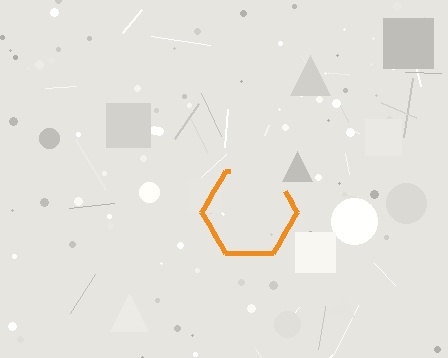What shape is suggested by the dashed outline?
The dashed outline suggests a hexagon.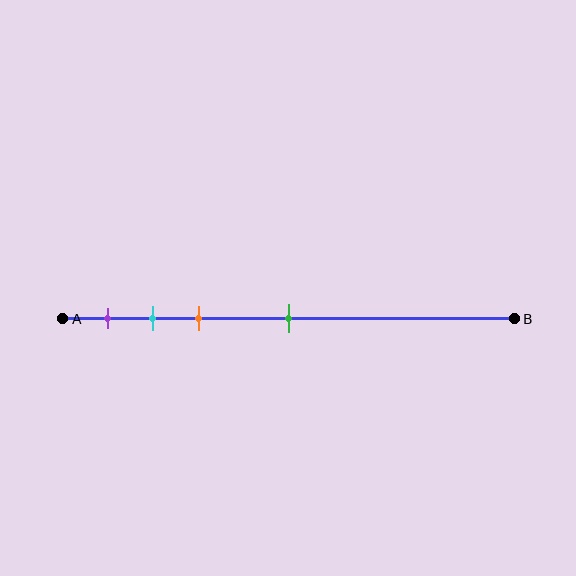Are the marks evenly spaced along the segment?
No, the marks are not evenly spaced.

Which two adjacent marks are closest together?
The cyan and orange marks are the closest adjacent pair.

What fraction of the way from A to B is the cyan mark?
The cyan mark is approximately 20% (0.2) of the way from A to B.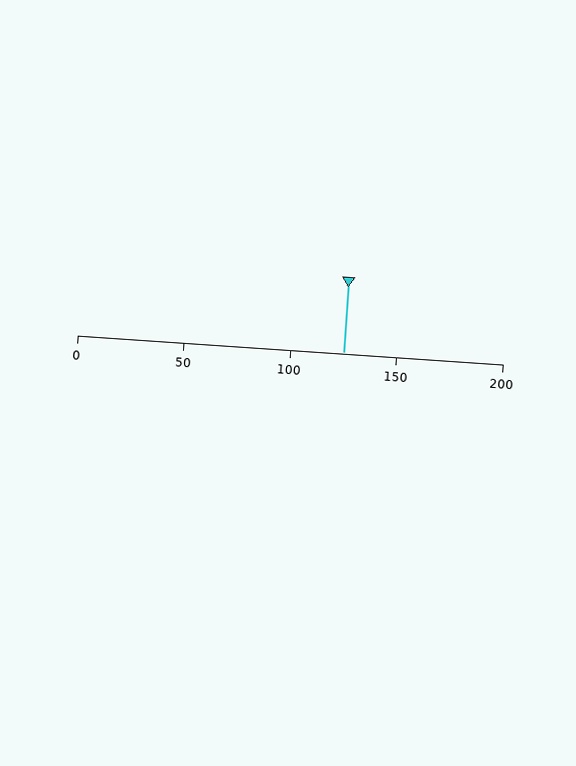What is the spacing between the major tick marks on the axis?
The major ticks are spaced 50 apart.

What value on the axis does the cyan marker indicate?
The marker indicates approximately 125.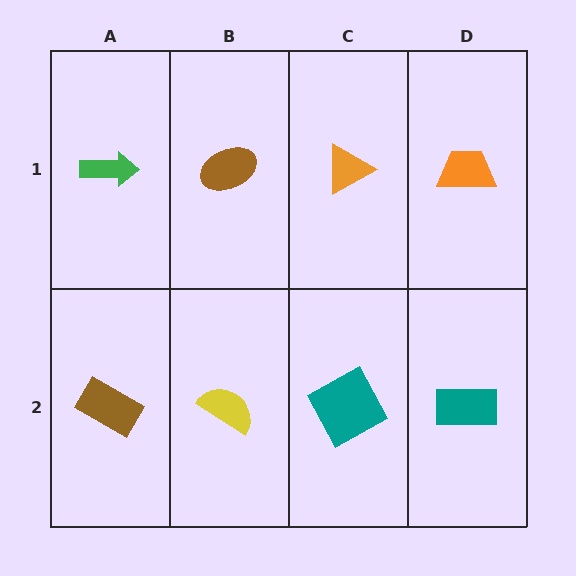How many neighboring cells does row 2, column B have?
3.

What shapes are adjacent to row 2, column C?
An orange triangle (row 1, column C), a yellow semicircle (row 2, column B), a teal rectangle (row 2, column D).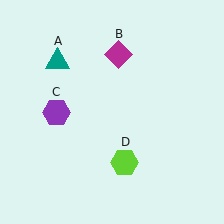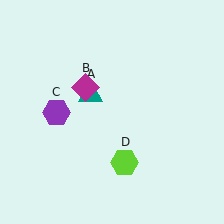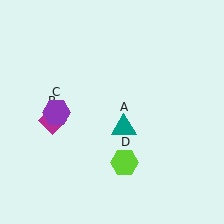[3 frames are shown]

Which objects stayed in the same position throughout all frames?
Purple hexagon (object C) and lime hexagon (object D) remained stationary.